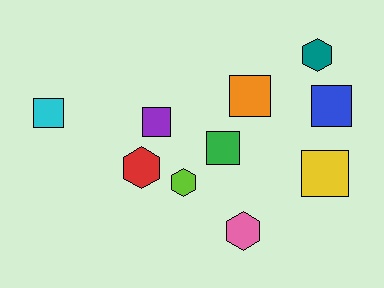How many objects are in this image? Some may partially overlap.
There are 10 objects.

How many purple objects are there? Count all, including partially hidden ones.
There is 1 purple object.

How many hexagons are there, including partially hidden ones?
There are 4 hexagons.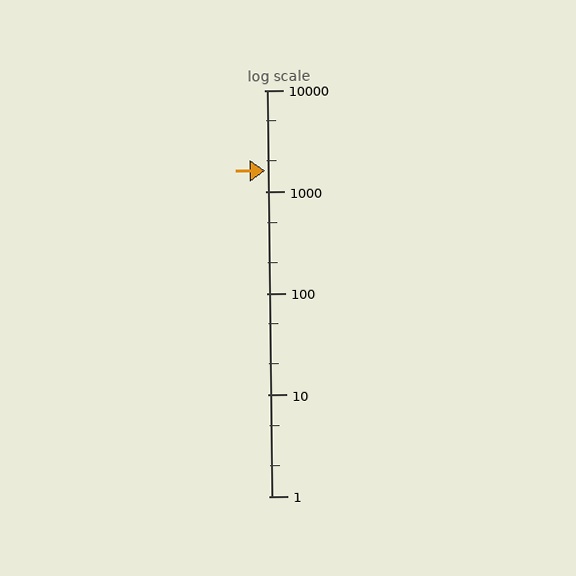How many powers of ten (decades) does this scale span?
The scale spans 4 decades, from 1 to 10000.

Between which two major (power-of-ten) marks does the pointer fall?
The pointer is between 1000 and 10000.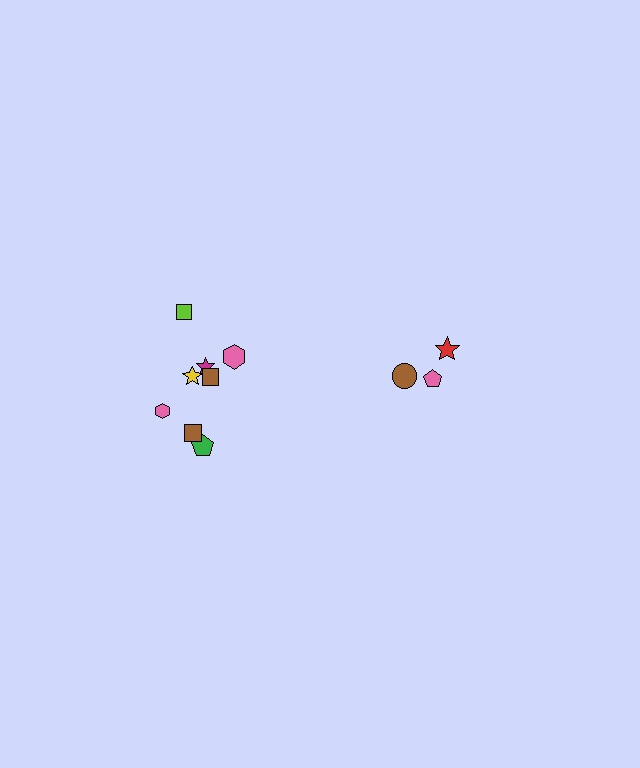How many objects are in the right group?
There are 3 objects.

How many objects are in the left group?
There are 8 objects.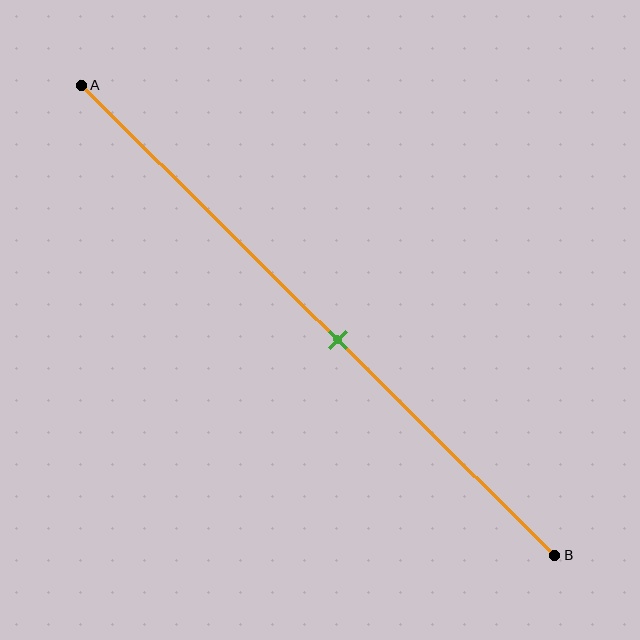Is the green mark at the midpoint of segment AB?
No, the mark is at about 55% from A, not at the 50% midpoint.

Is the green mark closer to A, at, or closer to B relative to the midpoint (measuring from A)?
The green mark is closer to point B than the midpoint of segment AB.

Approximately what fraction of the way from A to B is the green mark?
The green mark is approximately 55% of the way from A to B.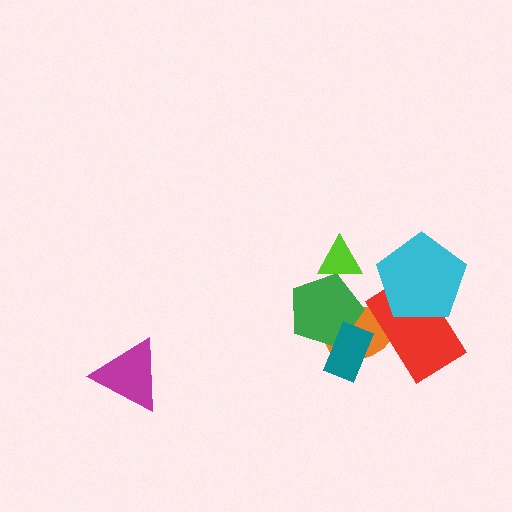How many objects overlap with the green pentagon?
3 objects overlap with the green pentagon.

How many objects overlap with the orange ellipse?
3 objects overlap with the orange ellipse.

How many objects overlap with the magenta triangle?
0 objects overlap with the magenta triangle.